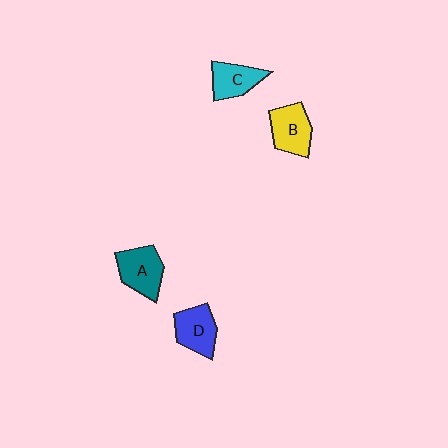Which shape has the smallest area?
Shape C (cyan).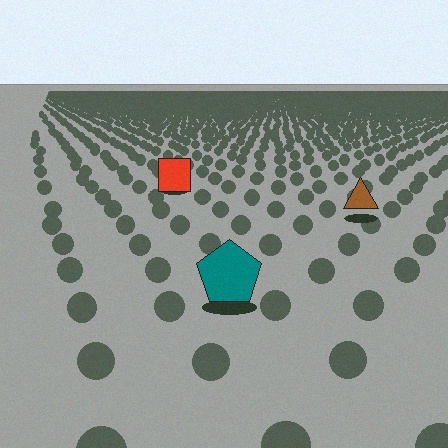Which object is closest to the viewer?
The teal pentagon is closest. The texture marks near it are larger and more spread out.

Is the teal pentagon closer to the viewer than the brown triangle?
Yes. The teal pentagon is closer — you can tell from the texture gradient: the ground texture is coarser near it.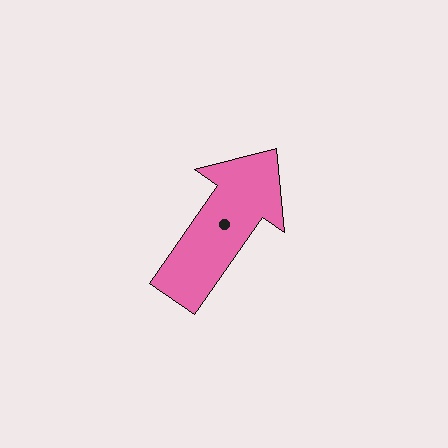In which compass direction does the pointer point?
Northeast.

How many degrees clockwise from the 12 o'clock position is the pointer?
Approximately 35 degrees.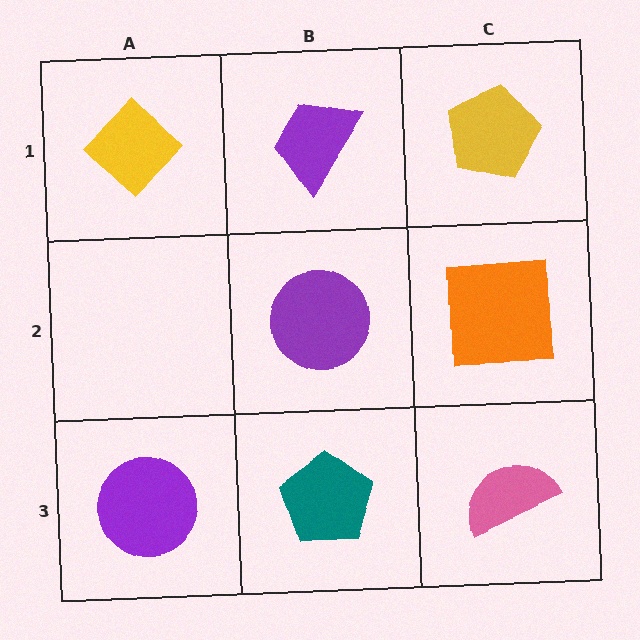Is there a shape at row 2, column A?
No, that cell is empty.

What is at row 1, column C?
A yellow pentagon.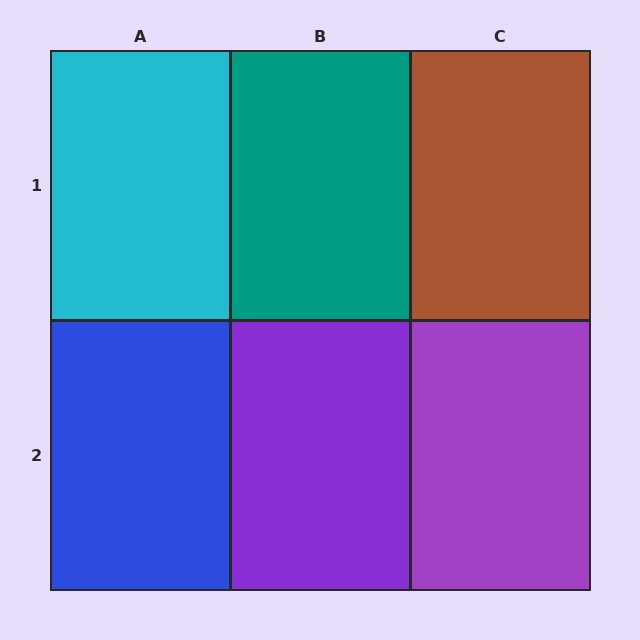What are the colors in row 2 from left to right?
Blue, purple, purple.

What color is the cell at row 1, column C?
Brown.